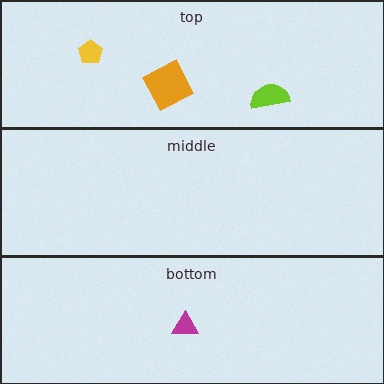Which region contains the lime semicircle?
The top region.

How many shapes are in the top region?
3.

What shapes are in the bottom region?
The magenta triangle.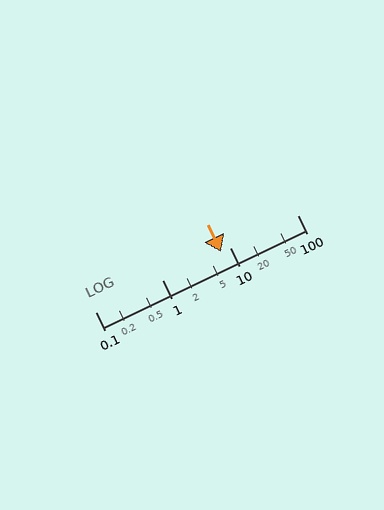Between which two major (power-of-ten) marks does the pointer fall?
The pointer is between 1 and 10.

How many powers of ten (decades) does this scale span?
The scale spans 3 decades, from 0.1 to 100.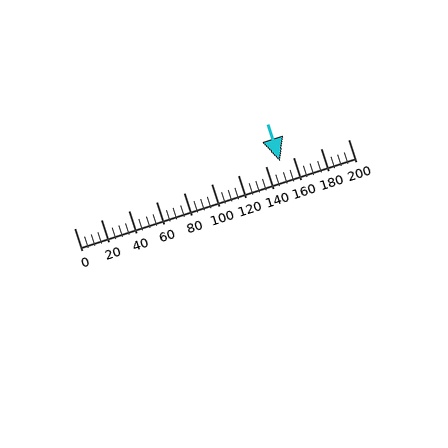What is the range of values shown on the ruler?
The ruler shows values from 0 to 200.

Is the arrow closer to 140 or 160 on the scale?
The arrow is closer to 160.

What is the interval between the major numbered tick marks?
The major tick marks are spaced 20 units apart.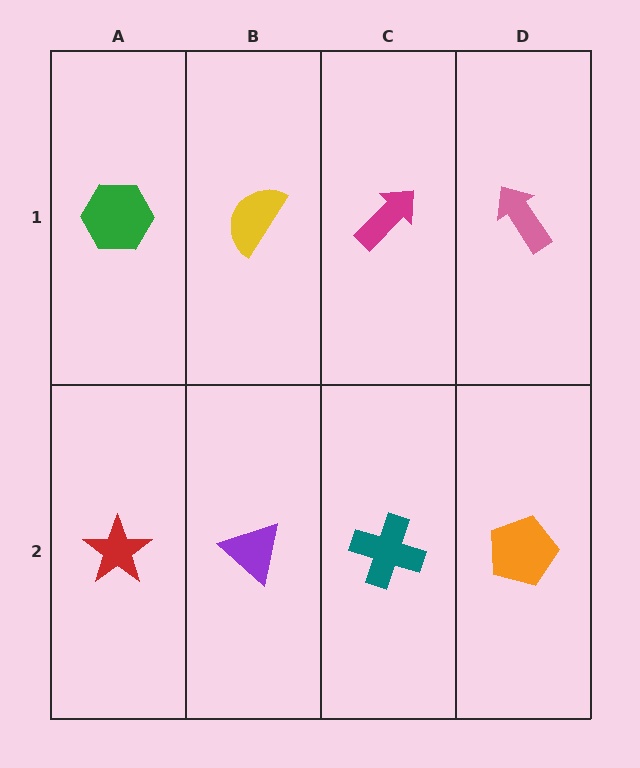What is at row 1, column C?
A magenta arrow.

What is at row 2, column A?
A red star.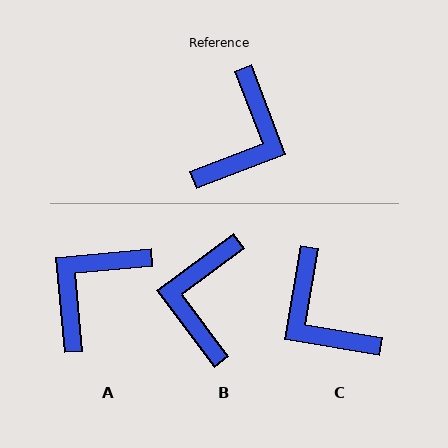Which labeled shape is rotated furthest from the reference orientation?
A, about 164 degrees away.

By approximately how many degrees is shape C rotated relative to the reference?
Approximately 121 degrees clockwise.